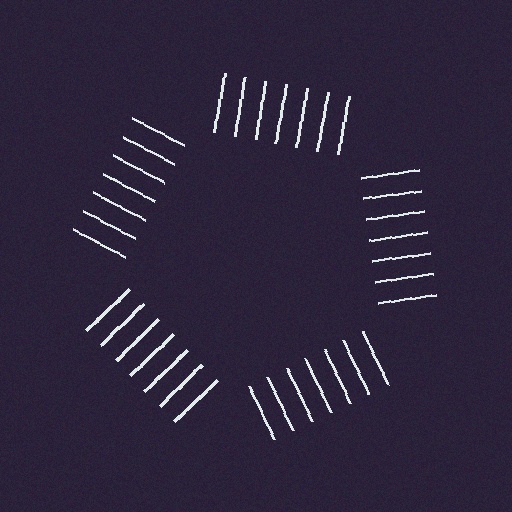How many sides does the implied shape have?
5 sides — the line-ends trace a pentagon.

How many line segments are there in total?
35 — 7 along each of the 5 edges.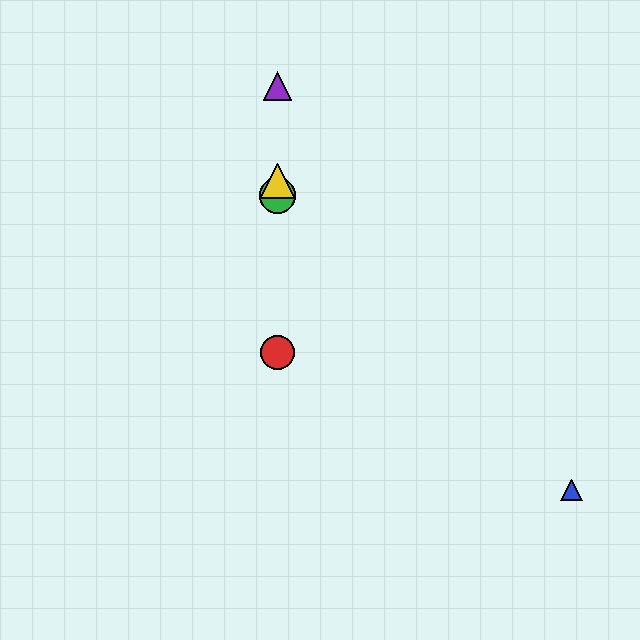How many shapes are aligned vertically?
4 shapes (the red circle, the green circle, the yellow triangle, the purple triangle) are aligned vertically.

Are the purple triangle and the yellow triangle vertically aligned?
Yes, both are at x≈277.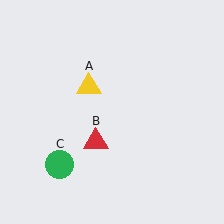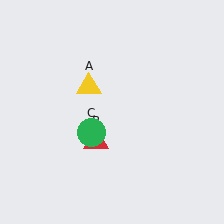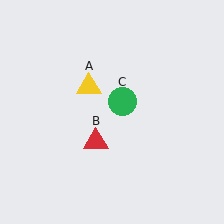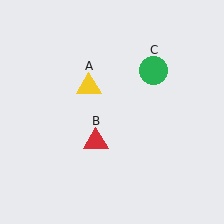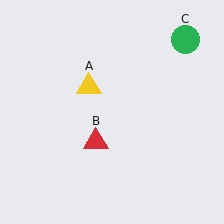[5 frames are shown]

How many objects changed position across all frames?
1 object changed position: green circle (object C).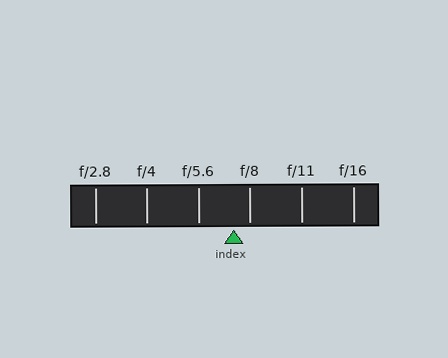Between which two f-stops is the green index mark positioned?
The index mark is between f/5.6 and f/8.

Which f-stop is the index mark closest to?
The index mark is closest to f/8.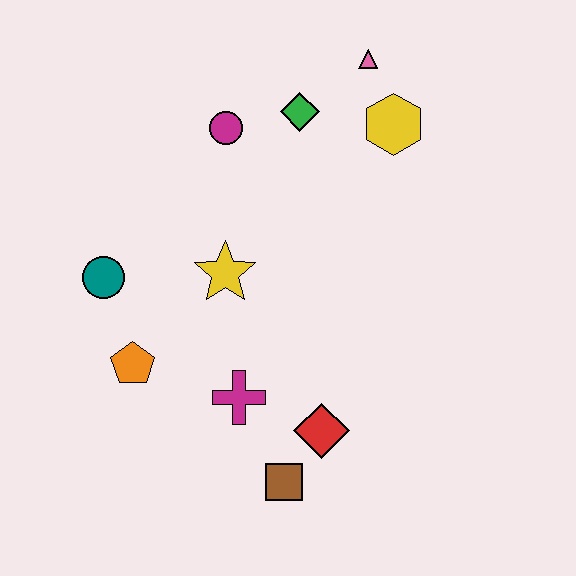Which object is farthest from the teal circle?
The pink triangle is farthest from the teal circle.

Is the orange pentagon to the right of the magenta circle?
No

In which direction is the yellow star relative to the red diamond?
The yellow star is above the red diamond.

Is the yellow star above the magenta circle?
No